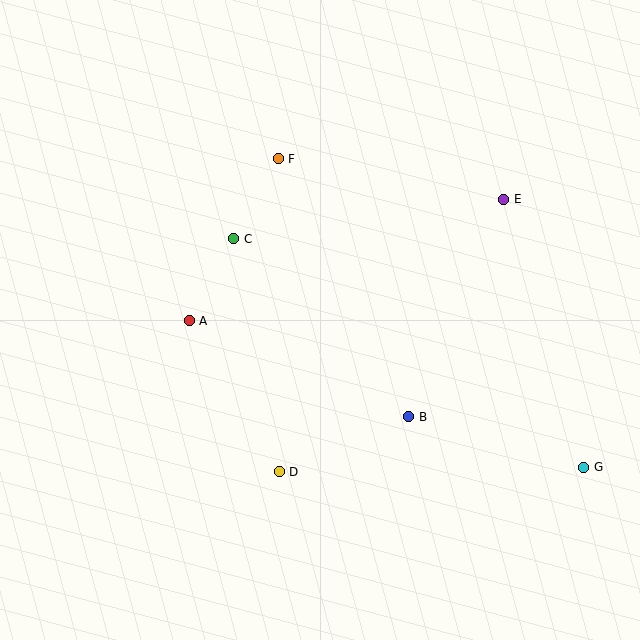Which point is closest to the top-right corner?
Point E is closest to the top-right corner.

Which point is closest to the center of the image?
Point C at (234, 239) is closest to the center.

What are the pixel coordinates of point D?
Point D is at (279, 472).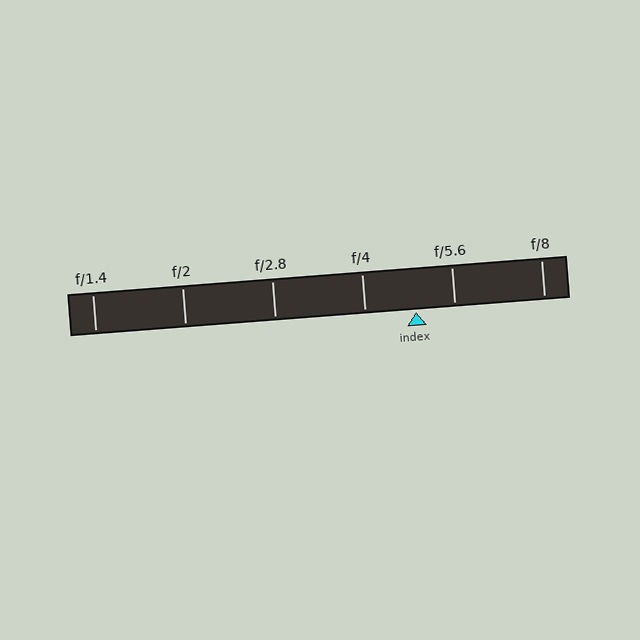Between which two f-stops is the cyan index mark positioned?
The index mark is between f/4 and f/5.6.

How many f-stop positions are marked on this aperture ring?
There are 6 f-stop positions marked.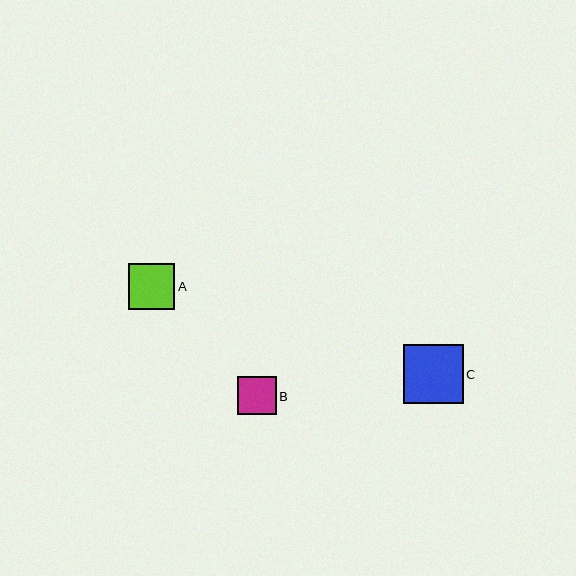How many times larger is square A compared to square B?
Square A is approximately 1.2 times the size of square B.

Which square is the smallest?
Square B is the smallest with a size of approximately 38 pixels.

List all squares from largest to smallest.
From largest to smallest: C, A, B.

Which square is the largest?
Square C is the largest with a size of approximately 60 pixels.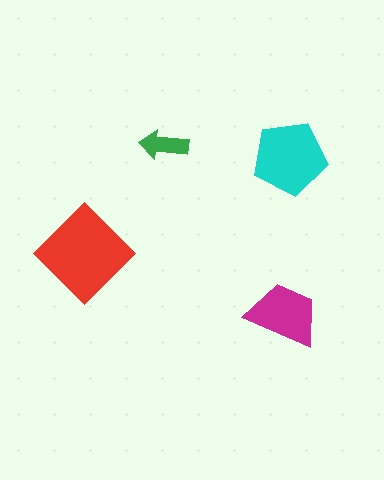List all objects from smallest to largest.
The green arrow, the magenta trapezoid, the cyan pentagon, the red diamond.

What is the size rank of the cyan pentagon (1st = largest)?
2nd.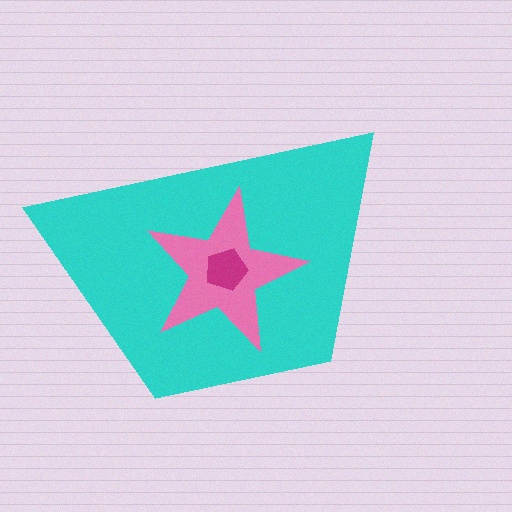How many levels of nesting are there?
3.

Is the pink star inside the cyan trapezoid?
Yes.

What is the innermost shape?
The magenta pentagon.